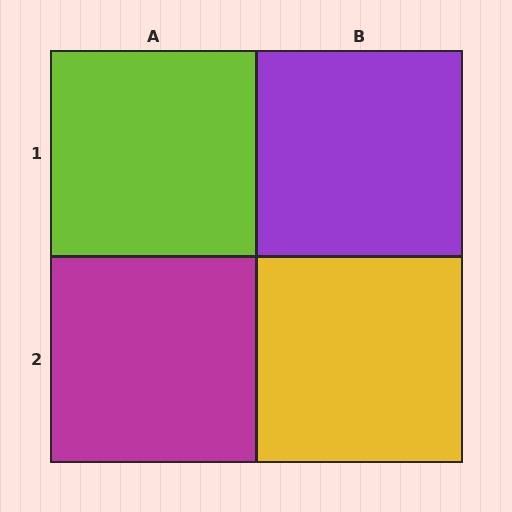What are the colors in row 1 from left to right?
Lime, purple.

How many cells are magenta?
1 cell is magenta.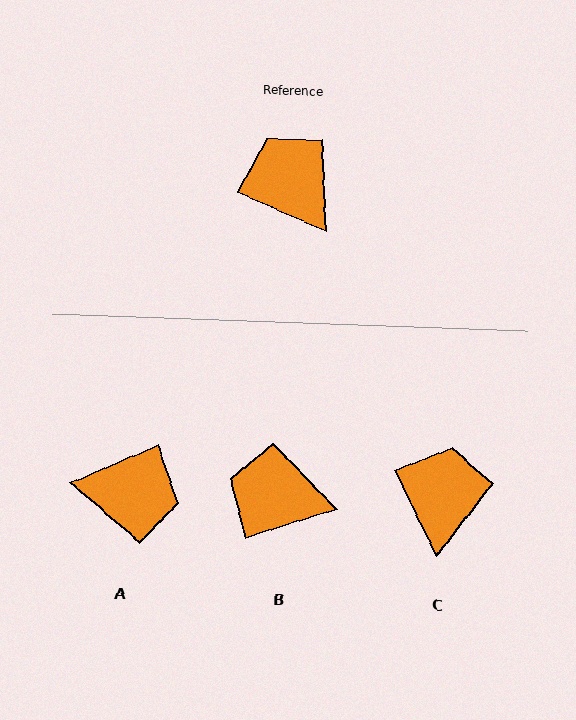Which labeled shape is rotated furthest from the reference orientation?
A, about 133 degrees away.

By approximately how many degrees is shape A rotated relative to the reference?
Approximately 133 degrees clockwise.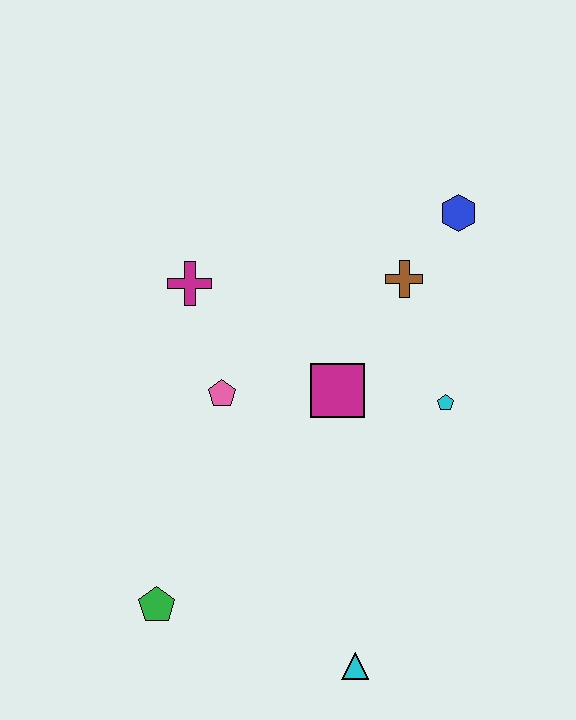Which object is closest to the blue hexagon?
The brown cross is closest to the blue hexagon.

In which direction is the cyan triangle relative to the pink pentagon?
The cyan triangle is below the pink pentagon.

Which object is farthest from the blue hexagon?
The green pentagon is farthest from the blue hexagon.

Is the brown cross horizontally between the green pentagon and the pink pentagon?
No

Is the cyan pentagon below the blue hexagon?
Yes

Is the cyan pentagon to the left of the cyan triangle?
No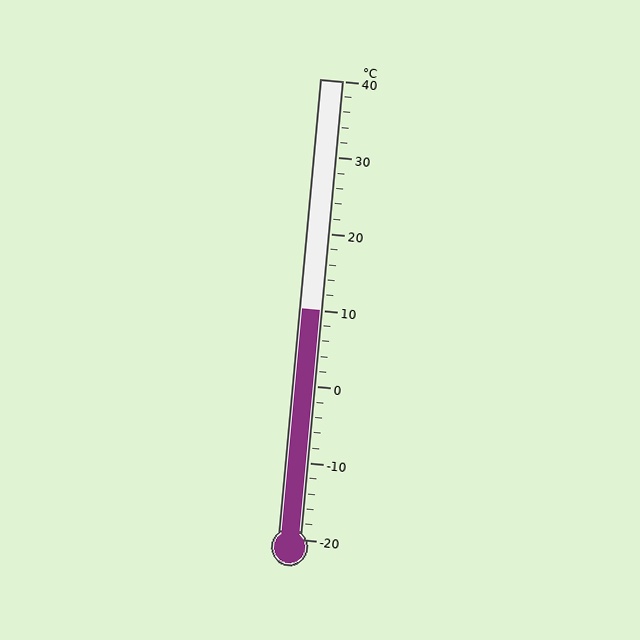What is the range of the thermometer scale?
The thermometer scale ranges from -20°C to 40°C.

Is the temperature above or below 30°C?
The temperature is below 30°C.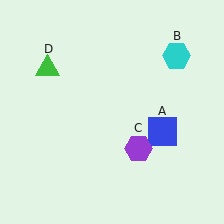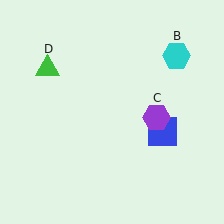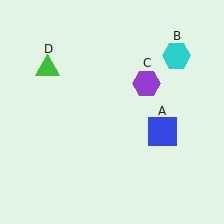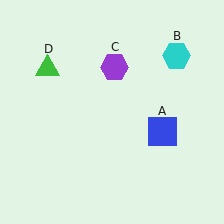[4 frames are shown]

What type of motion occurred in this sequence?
The purple hexagon (object C) rotated counterclockwise around the center of the scene.